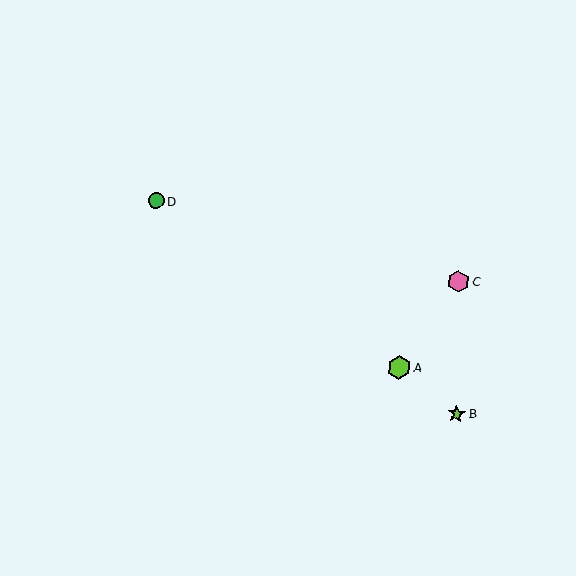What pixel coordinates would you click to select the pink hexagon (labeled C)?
Click at (458, 281) to select the pink hexagon C.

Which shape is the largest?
The lime hexagon (labeled A) is the largest.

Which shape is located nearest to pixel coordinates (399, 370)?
The lime hexagon (labeled A) at (399, 367) is nearest to that location.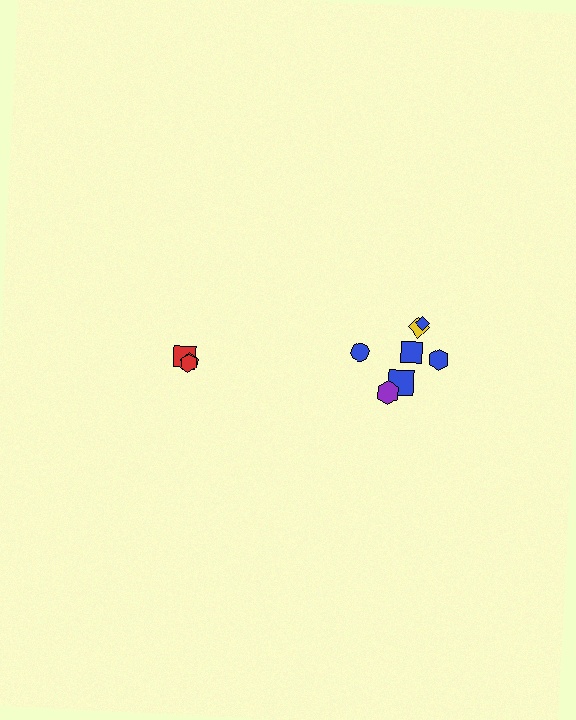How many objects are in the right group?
There are 7 objects.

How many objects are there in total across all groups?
There are 10 objects.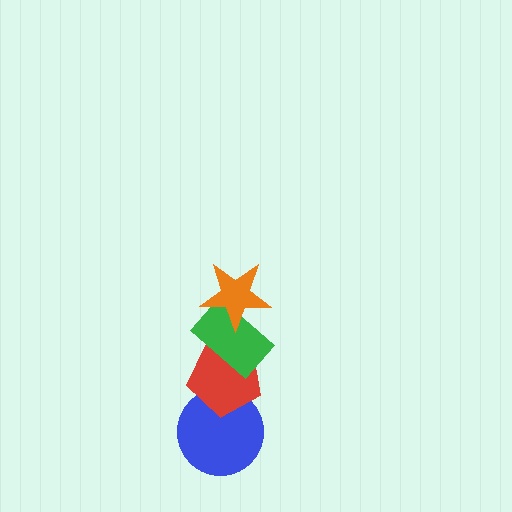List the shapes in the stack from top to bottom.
From top to bottom: the orange star, the green rectangle, the red pentagon, the blue circle.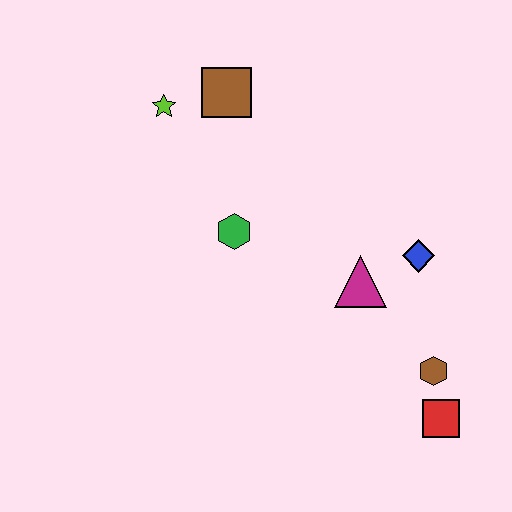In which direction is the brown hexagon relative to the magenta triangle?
The brown hexagon is below the magenta triangle.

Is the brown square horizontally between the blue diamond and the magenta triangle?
No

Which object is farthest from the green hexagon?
The red square is farthest from the green hexagon.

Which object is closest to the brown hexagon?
The red square is closest to the brown hexagon.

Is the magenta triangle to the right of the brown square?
Yes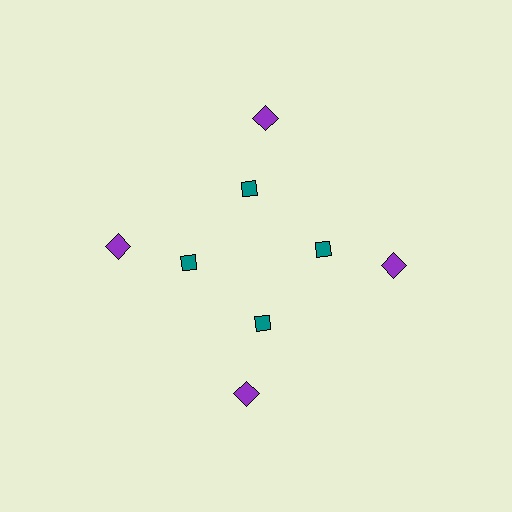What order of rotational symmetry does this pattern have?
This pattern has 4-fold rotational symmetry.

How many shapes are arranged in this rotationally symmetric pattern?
There are 8 shapes, arranged in 4 groups of 2.